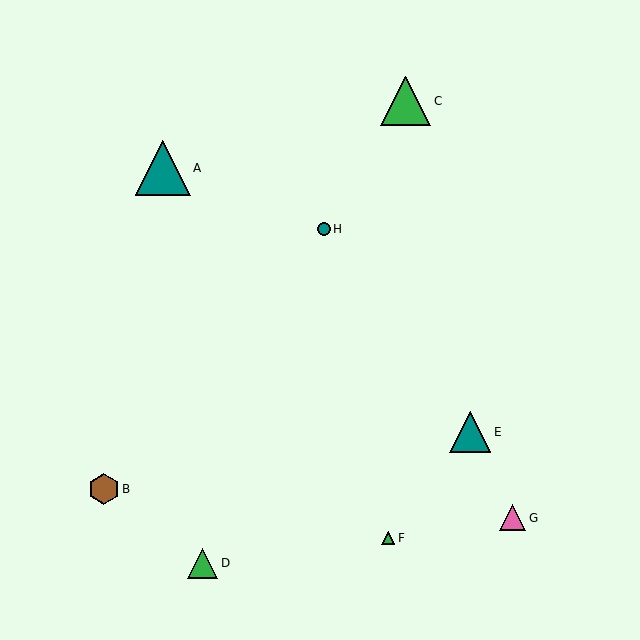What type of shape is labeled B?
Shape B is a brown hexagon.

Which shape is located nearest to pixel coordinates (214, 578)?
The green triangle (labeled D) at (203, 563) is nearest to that location.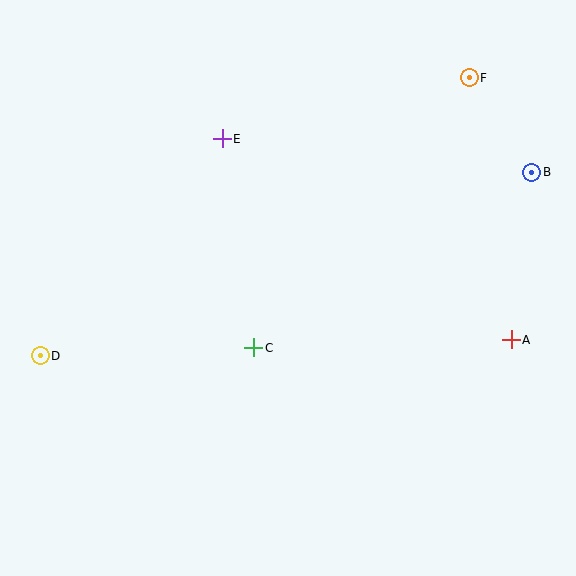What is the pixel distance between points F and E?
The distance between F and E is 254 pixels.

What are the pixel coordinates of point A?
Point A is at (511, 340).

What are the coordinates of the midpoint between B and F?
The midpoint between B and F is at (500, 125).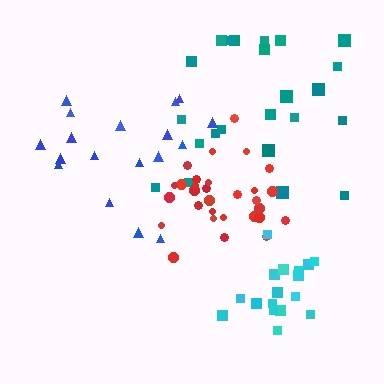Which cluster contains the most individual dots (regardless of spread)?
Red (30).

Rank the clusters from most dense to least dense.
red, cyan, blue, teal.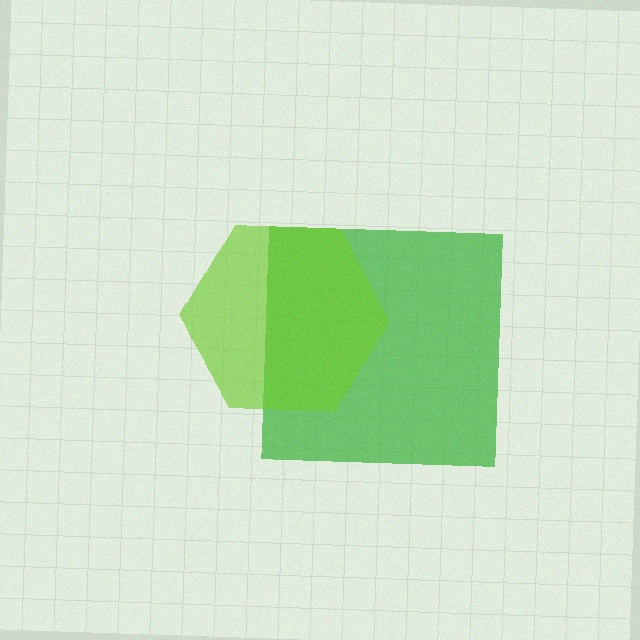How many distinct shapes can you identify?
There are 2 distinct shapes: a green square, a lime hexagon.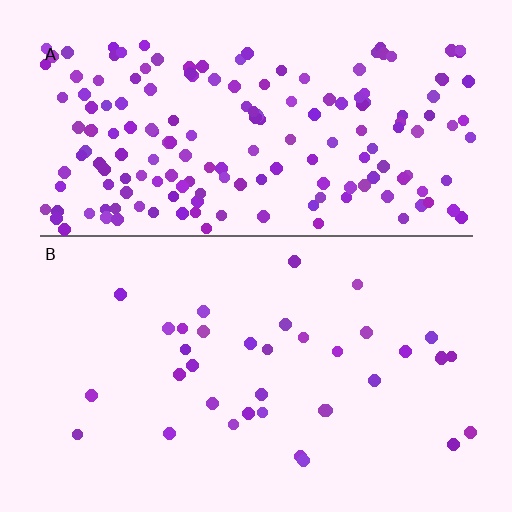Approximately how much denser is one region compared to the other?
Approximately 4.8× — region A over region B.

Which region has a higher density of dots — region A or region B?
A (the top).